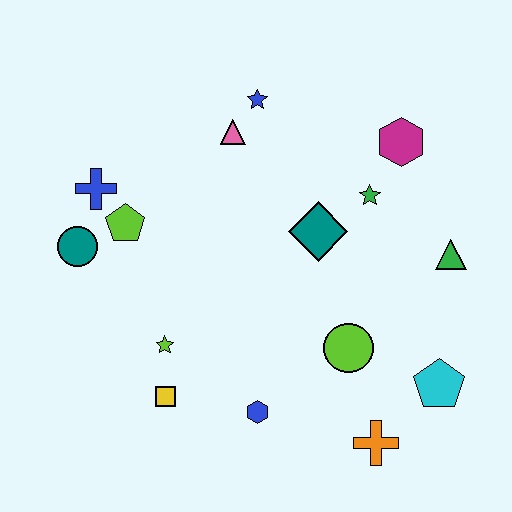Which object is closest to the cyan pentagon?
The orange cross is closest to the cyan pentagon.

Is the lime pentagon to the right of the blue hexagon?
No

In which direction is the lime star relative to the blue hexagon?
The lime star is to the left of the blue hexagon.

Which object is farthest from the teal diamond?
The teal circle is farthest from the teal diamond.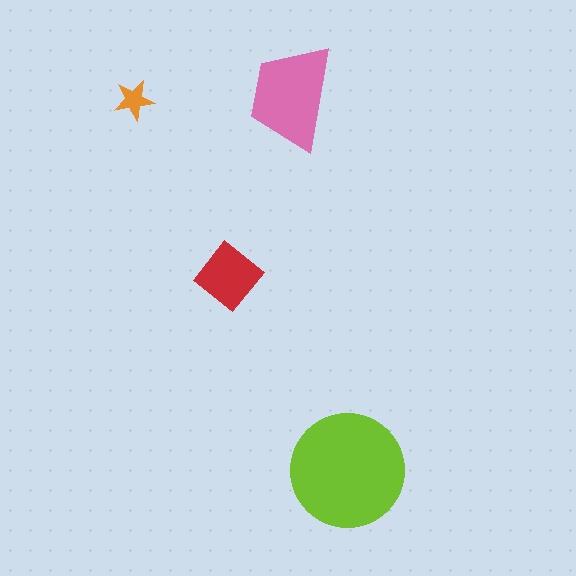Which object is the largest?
The lime circle.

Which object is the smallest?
The orange star.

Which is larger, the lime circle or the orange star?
The lime circle.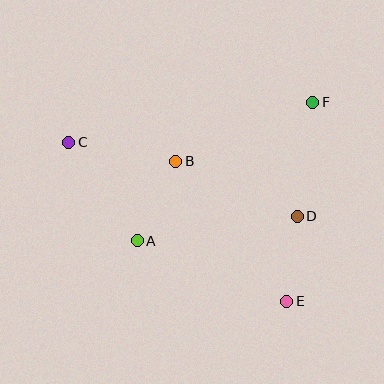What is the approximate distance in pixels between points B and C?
The distance between B and C is approximately 108 pixels.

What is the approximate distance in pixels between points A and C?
The distance between A and C is approximately 119 pixels.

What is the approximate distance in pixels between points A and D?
The distance between A and D is approximately 162 pixels.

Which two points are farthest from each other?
Points C and E are farthest from each other.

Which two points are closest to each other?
Points D and E are closest to each other.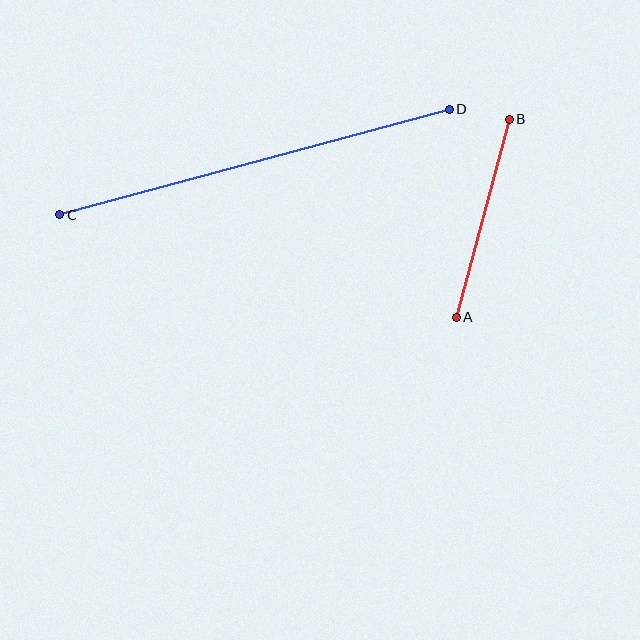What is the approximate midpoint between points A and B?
The midpoint is at approximately (483, 218) pixels.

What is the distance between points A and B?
The distance is approximately 205 pixels.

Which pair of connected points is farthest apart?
Points C and D are farthest apart.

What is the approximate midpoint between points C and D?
The midpoint is at approximately (254, 162) pixels.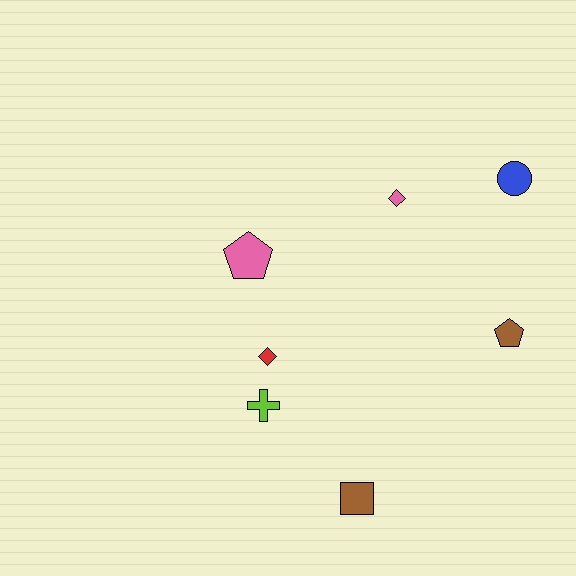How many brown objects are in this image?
There are 2 brown objects.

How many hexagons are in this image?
There are no hexagons.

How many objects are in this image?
There are 7 objects.